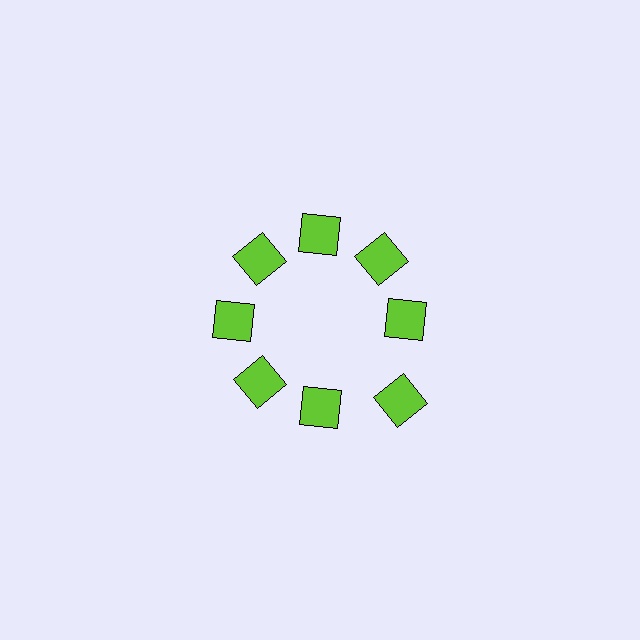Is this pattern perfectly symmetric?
No. The 8 lime squares are arranged in a ring, but one element near the 4 o'clock position is pushed outward from the center, breaking the 8-fold rotational symmetry.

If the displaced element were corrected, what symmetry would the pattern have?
It would have 8-fold rotational symmetry — the pattern would map onto itself every 45 degrees.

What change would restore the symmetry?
The symmetry would be restored by moving it inward, back onto the ring so that all 8 squares sit at equal angles and equal distance from the center.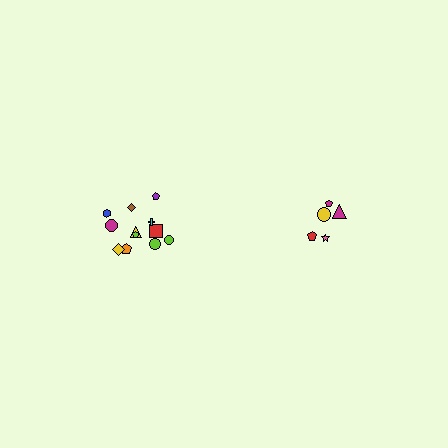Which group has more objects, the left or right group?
The left group.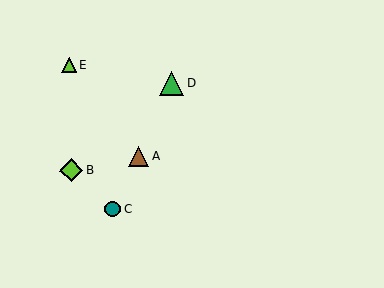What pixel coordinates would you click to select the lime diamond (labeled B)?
Click at (71, 171) to select the lime diamond B.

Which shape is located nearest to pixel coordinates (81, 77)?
The lime triangle (labeled E) at (69, 65) is nearest to that location.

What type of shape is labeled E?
Shape E is a lime triangle.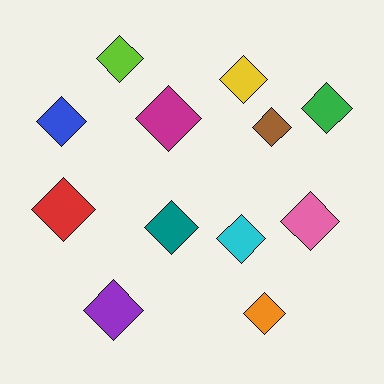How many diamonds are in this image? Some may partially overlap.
There are 12 diamonds.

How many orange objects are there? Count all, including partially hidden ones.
There is 1 orange object.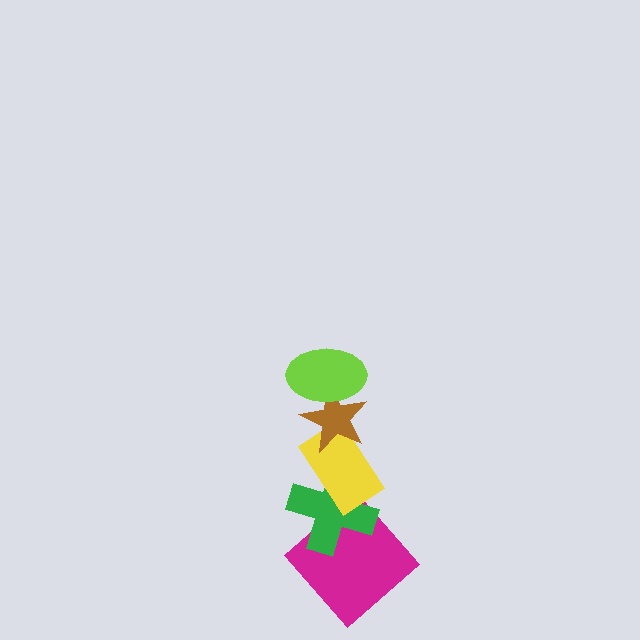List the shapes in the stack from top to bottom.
From top to bottom: the lime ellipse, the brown star, the yellow rectangle, the green cross, the magenta diamond.